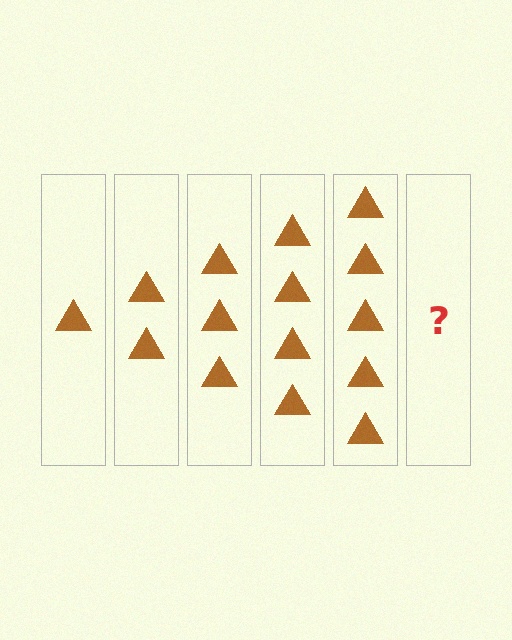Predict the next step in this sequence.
The next step is 6 triangles.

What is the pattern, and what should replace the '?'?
The pattern is that each step adds one more triangle. The '?' should be 6 triangles.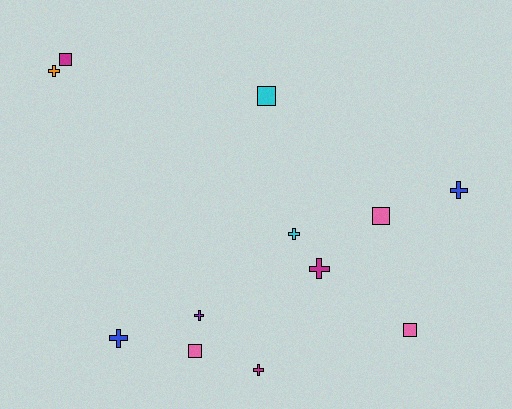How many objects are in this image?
There are 12 objects.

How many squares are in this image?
There are 5 squares.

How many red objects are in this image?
There are no red objects.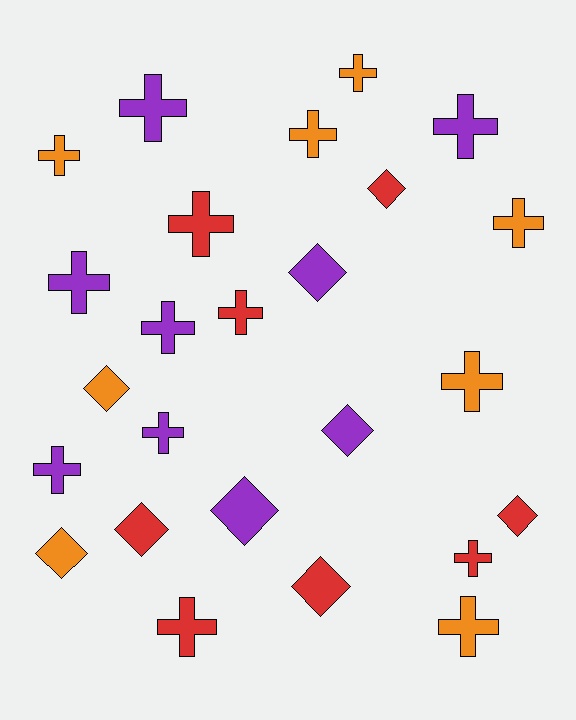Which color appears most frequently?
Purple, with 9 objects.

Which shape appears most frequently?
Cross, with 16 objects.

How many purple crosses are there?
There are 6 purple crosses.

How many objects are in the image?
There are 25 objects.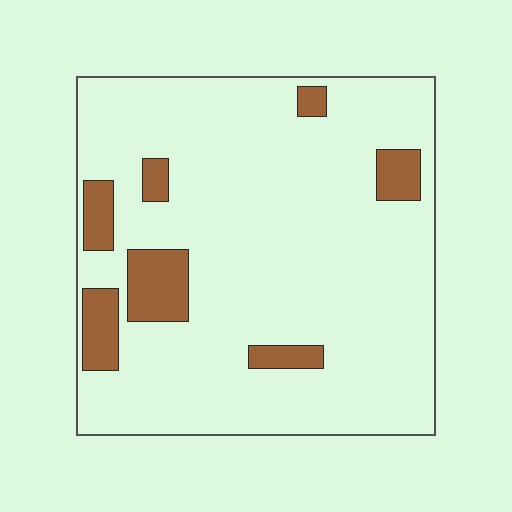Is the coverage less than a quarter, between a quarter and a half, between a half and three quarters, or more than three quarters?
Less than a quarter.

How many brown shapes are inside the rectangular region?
7.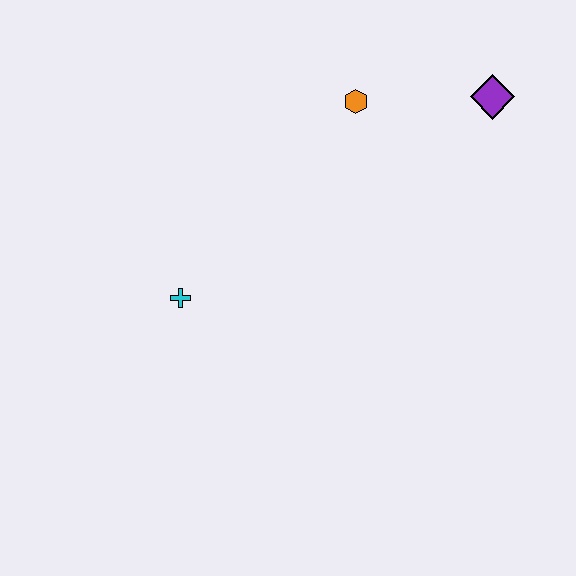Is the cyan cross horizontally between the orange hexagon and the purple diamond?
No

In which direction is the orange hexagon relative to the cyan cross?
The orange hexagon is above the cyan cross.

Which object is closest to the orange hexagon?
The purple diamond is closest to the orange hexagon.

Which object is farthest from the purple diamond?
The cyan cross is farthest from the purple diamond.